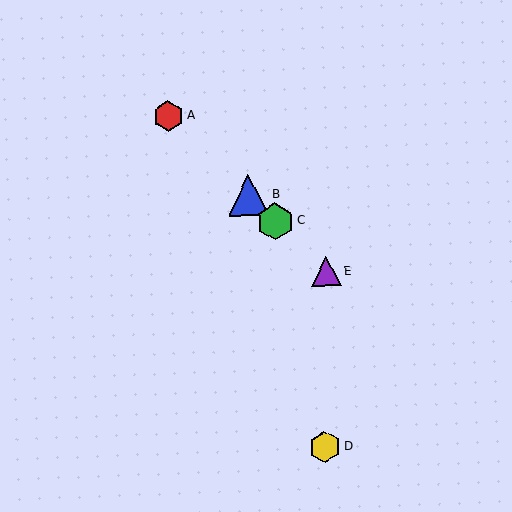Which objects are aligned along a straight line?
Objects A, B, C, E are aligned along a straight line.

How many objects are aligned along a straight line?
4 objects (A, B, C, E) are aligned along a straight line.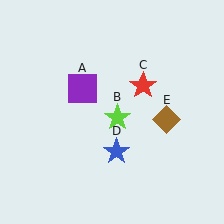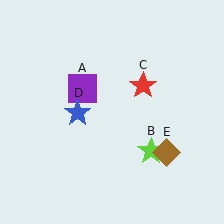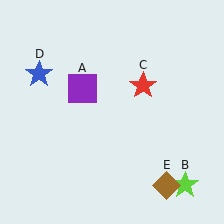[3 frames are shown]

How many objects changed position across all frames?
3 objects changed position: lime star (object B), blue star (object D), brown diamond (object E).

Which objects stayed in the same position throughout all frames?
Purple square (object A) and red star (object C) remained stationary.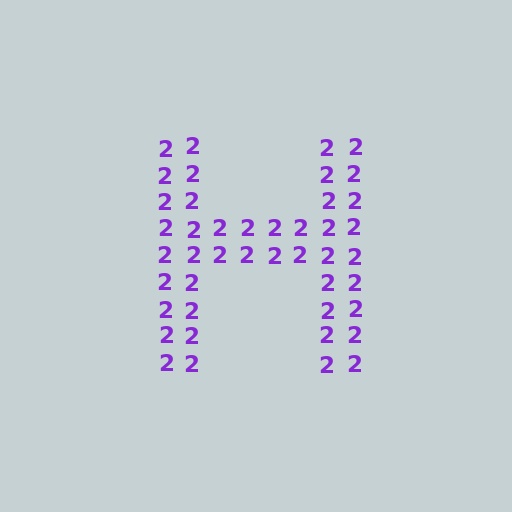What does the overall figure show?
The overall figure shows the letter H.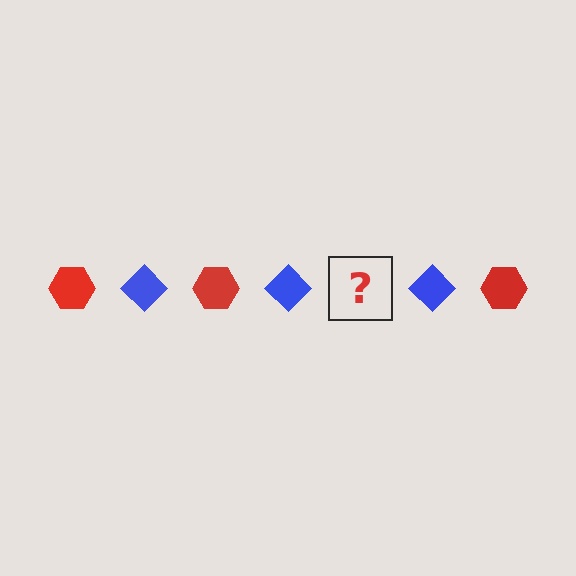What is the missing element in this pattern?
The missing element is a red hexagon.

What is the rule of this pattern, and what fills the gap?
The rule is that the pattern alternates between red hexagon and blue diamond. The gap should be filled with a red hexagon.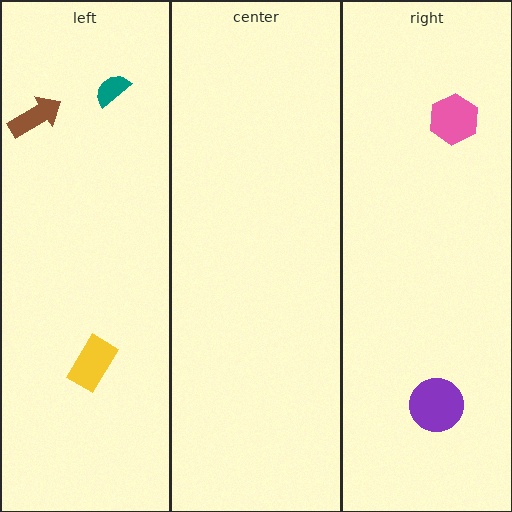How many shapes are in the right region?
2.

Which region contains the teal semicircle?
The left region.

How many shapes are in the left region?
3.